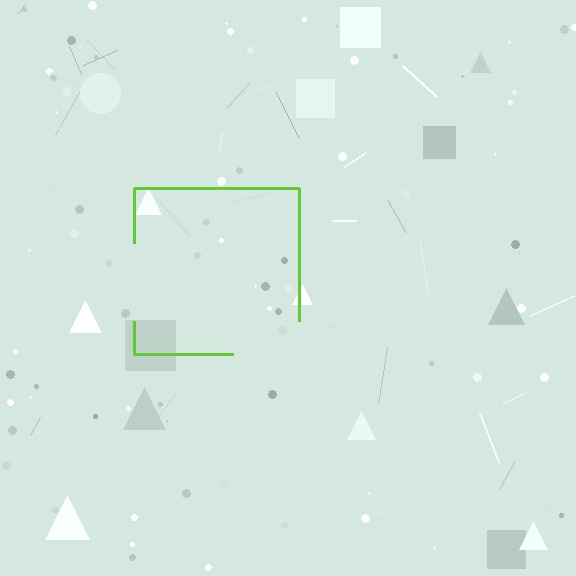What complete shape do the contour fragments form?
The contour fragments form a square.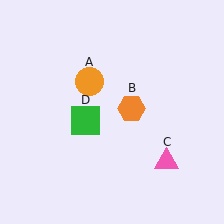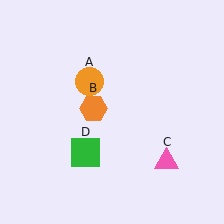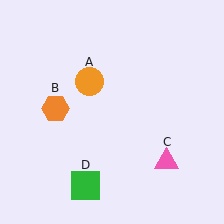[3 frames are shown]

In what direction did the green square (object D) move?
The green square (object D) moved down.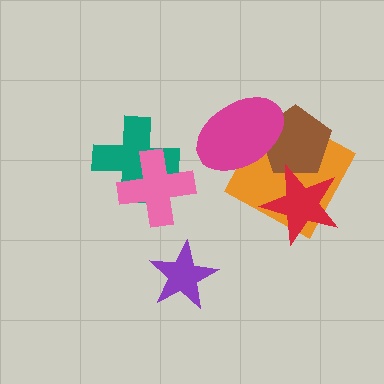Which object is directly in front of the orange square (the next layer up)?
The brown pentagon is directly in front of the orange square.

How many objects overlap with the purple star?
0 objects overlap with the purple star.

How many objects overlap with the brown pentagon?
3 objects overlap with the brown pentagon.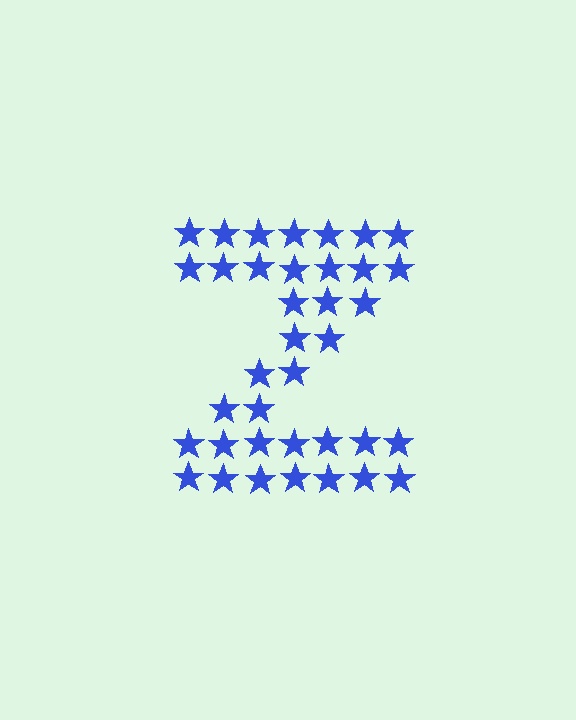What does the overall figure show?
The overall figure shows the letter Z.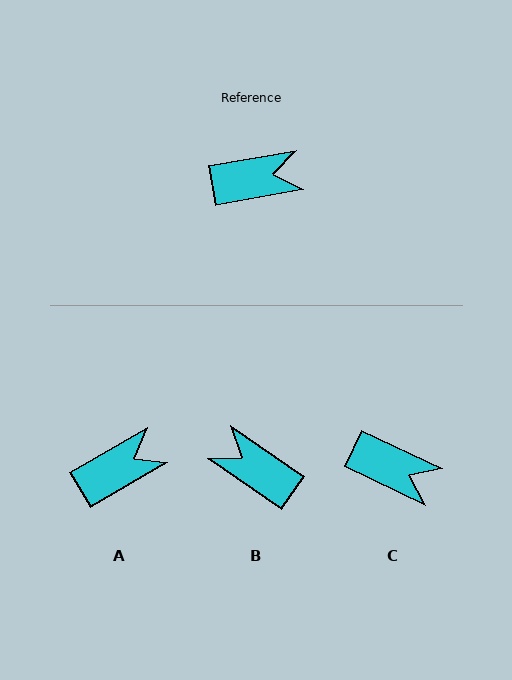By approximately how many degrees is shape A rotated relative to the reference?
Approximately 21 degrees counter-clockwise.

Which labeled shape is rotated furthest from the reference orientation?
B, about 136 degrees away.